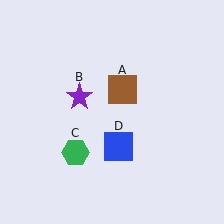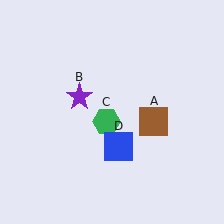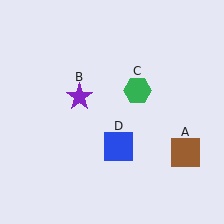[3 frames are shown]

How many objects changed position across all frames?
2 objects changed position: brown square (object A), green hexagon (object C).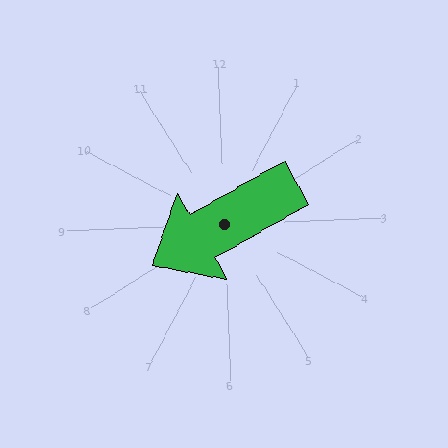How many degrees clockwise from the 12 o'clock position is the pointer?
Approximately 242 degrees.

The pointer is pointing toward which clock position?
Roughly 8 o'clock.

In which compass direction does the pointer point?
Southwest.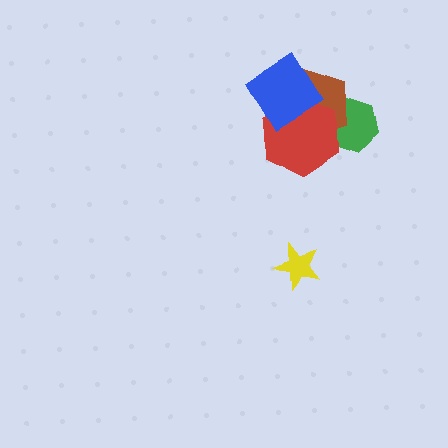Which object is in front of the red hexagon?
The blue diamond is in front of the red hexagon.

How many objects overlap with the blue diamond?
2 objects overlap with the blue diamond.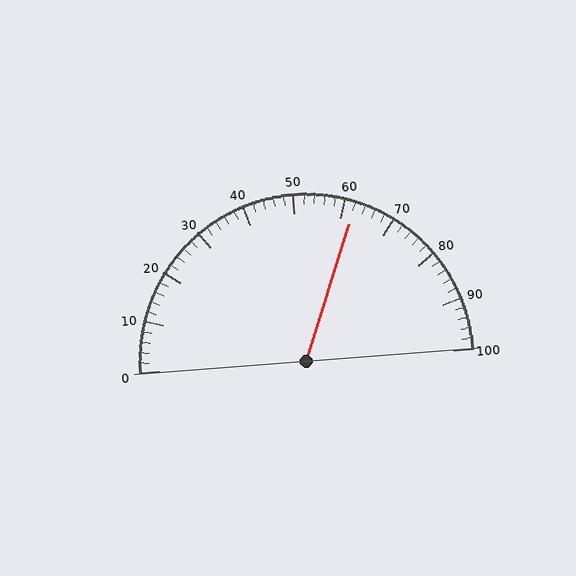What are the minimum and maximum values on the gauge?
The gauge ranges from 0 to 100.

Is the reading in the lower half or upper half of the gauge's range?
The reading is in the upper half of the range (0 to 100).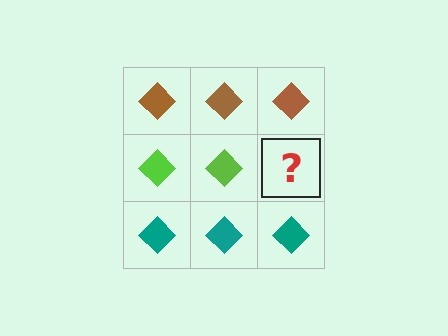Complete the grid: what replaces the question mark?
The question mark should be replaced with a lime diamond.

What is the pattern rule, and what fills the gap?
The rule is that each row has a consistent color. The gap should be filled with a lime diamond.